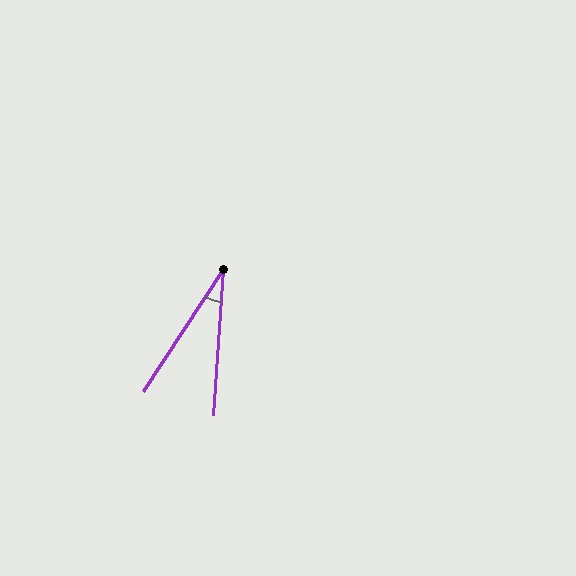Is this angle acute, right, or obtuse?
It is acute.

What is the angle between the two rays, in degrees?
Approximately 29 degrees.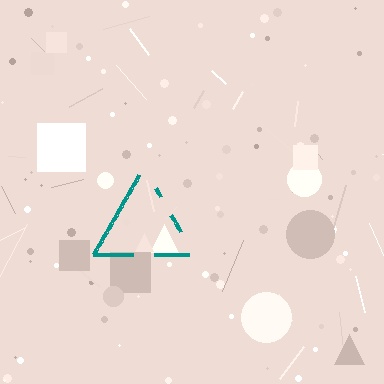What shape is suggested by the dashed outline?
The dashed outline suggests a triangle.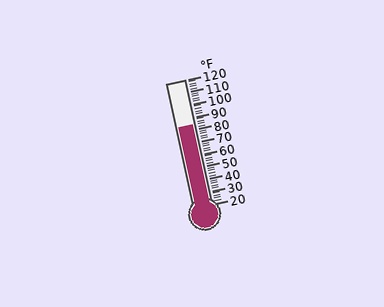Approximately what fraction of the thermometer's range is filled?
The thermometer is filled to approximately 65% of its range.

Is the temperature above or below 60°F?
The temperature is above 60°F.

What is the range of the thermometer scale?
The thermometer scale ranges from 20°F to 120°F.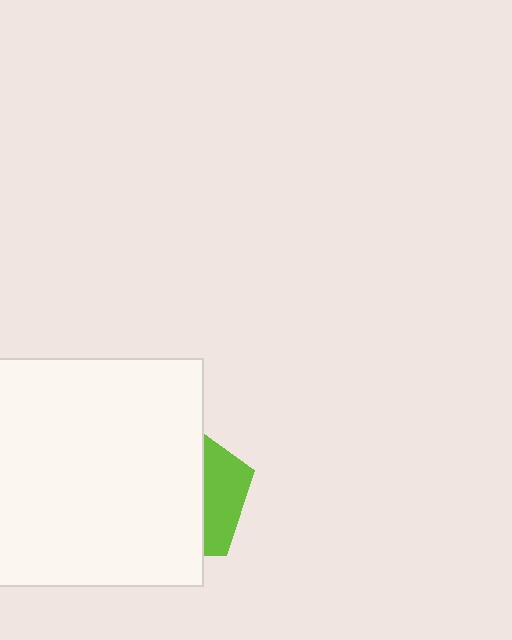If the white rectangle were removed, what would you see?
You would see the complete lime pentagon.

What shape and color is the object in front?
The object in front is a white rectangle.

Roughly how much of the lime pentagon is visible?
A small part of it is visible (roughly 30%).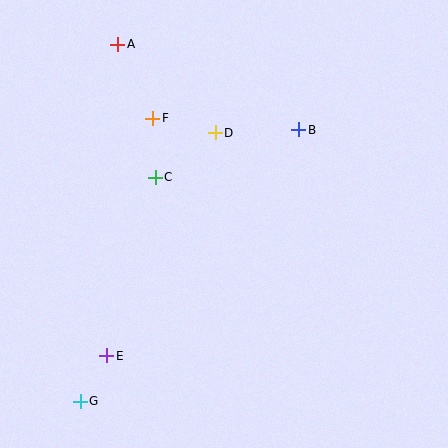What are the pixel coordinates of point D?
Point D is at (215, 133).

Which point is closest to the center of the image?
Point C at (155, 177) is closest to the center.